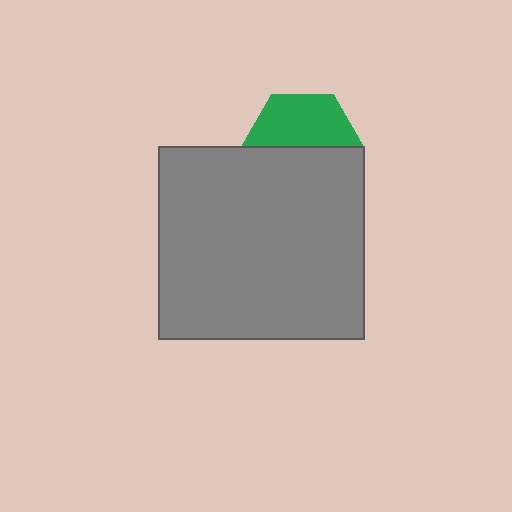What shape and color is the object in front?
The object in front is a gray rectangle.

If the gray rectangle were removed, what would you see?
You would see the complete green hexagon.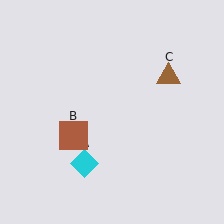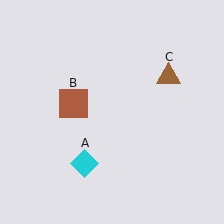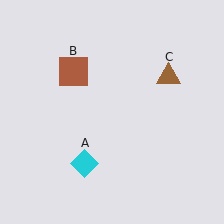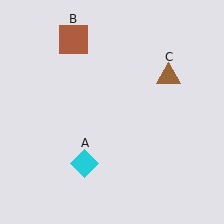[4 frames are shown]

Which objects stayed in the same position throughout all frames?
Cyan diamond (object A) and brown triangle (object C) remained stationary.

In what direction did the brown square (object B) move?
The brown square (object B) moved up.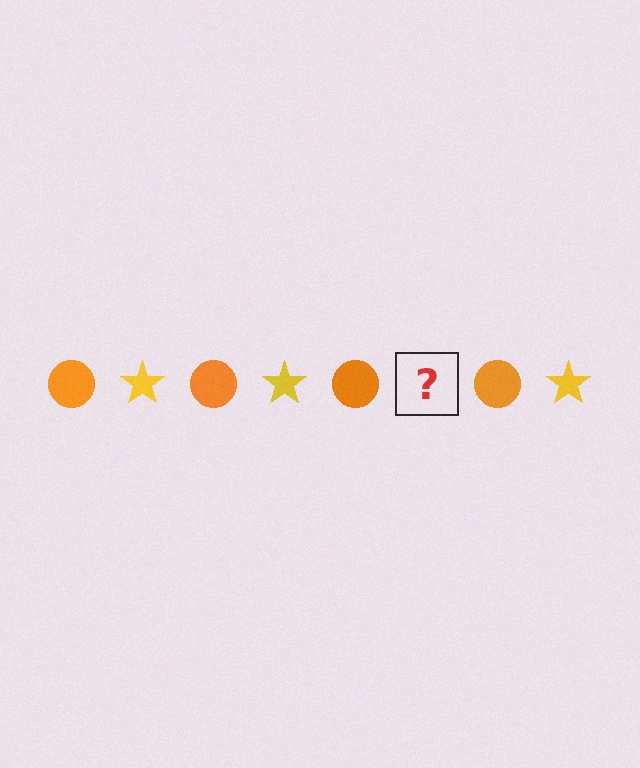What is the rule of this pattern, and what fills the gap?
The rule is that the pattern alternates between orange circle and yellow star. The gap should be filled with a yellow star.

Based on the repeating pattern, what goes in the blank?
The blank should be a yellow star.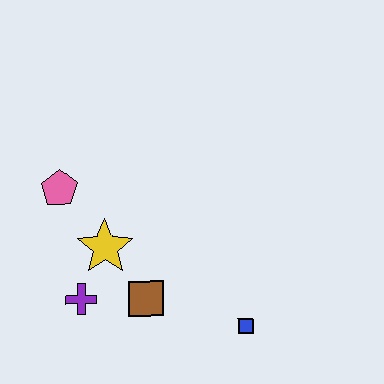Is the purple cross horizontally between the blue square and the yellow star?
No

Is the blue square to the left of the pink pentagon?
No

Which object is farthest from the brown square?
The pink pentagon is farthest from the brown square.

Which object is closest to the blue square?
The brown square is closest to the blue square.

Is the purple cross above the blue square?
Yes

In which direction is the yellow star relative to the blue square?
The yellow star is to the left of the blue square.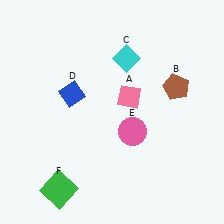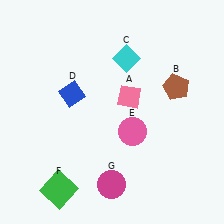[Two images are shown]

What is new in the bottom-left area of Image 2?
A magenta circle (G) was added in the bottom-left area of Image 2.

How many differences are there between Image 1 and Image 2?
There is 1 difference between the two images.